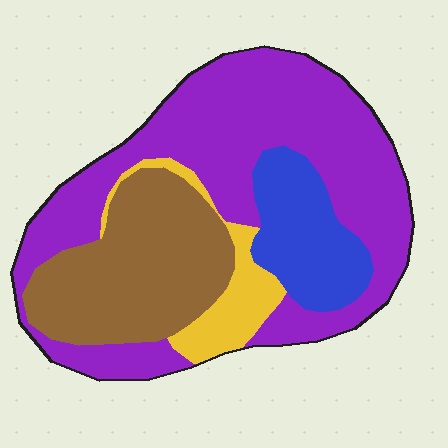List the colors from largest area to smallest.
From largest to smallest: purple, brown, blue, yellow.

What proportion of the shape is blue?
Blue takes up about one eighth (1/8) of the shape.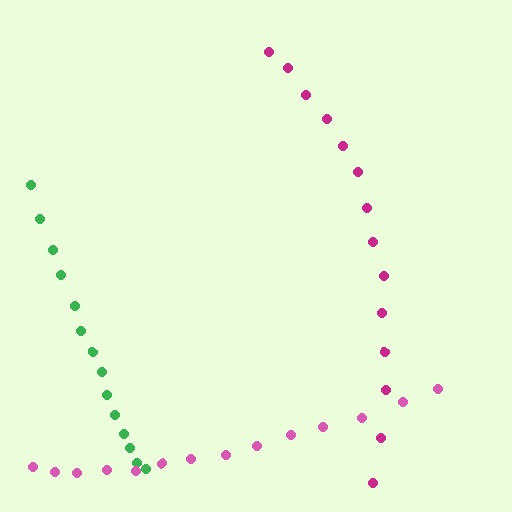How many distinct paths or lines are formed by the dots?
There are 3 distinct paths.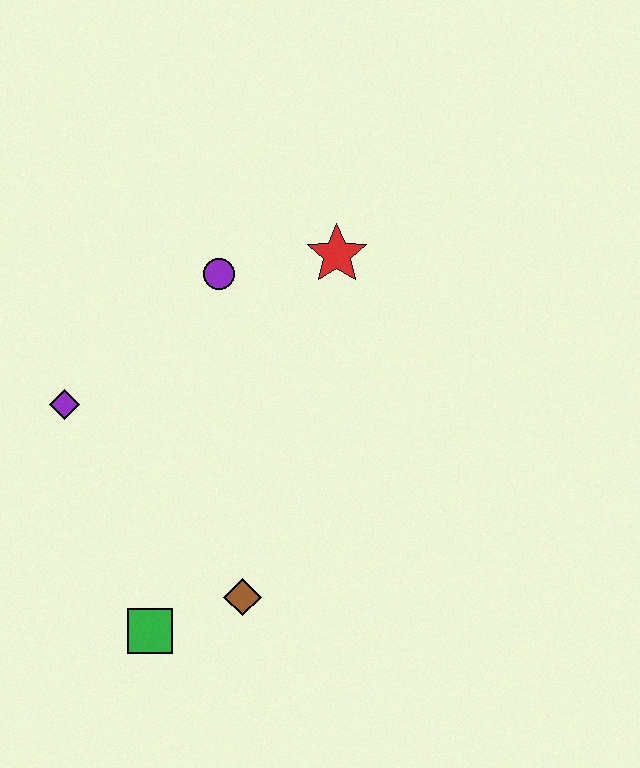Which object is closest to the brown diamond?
The green square is closest to the brown diamond.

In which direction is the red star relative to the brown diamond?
The red star is above the brown diamond.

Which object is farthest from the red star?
The green square is farthest from the red star.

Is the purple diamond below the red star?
Yes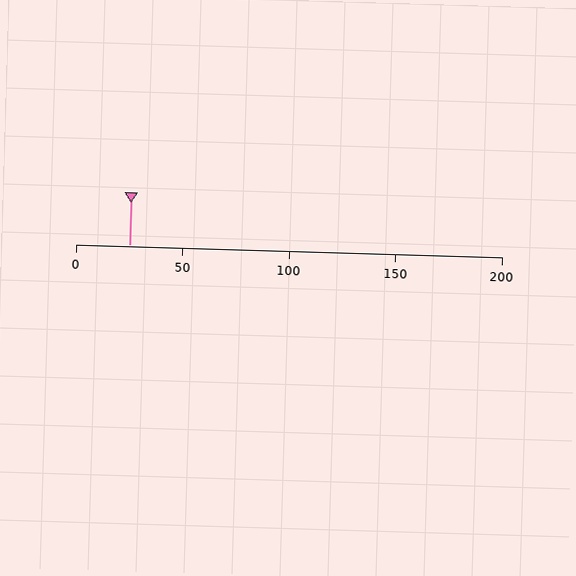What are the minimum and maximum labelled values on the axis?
The axis runs from 0 to 200.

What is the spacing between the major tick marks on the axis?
The major ticks are spaced 50 apart.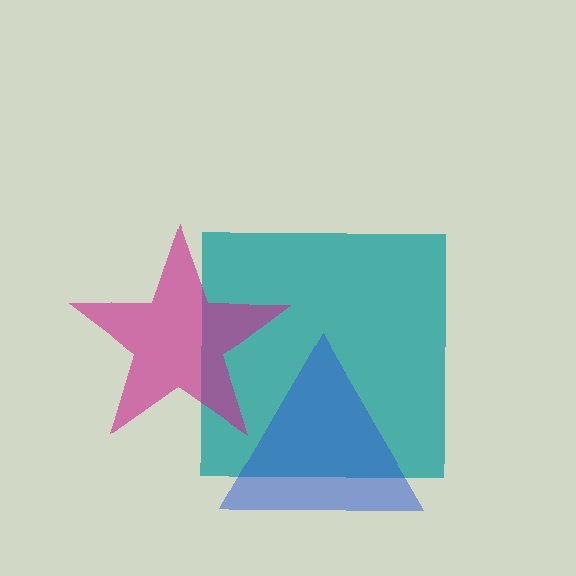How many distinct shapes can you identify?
There are 3 distinct shapes: a teal square, a magenta star, a blue triangle.